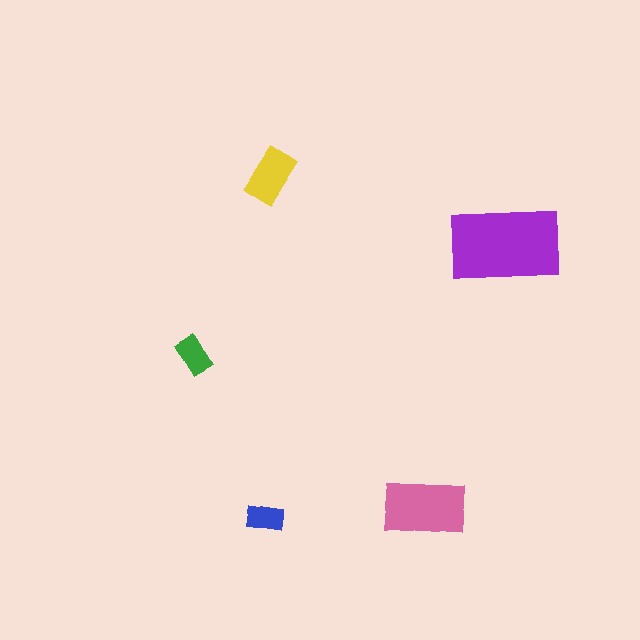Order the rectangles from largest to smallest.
the purple one, the pink one, the yellow one, the green one, the blue one.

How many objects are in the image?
There are 5 objects in the image.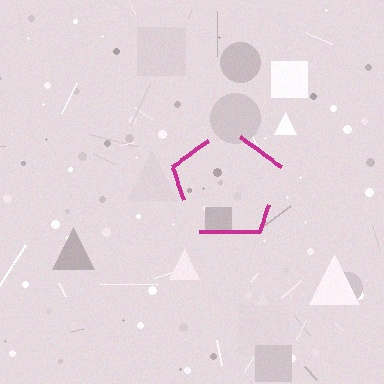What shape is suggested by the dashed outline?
The dashed outline suggests a pentagon.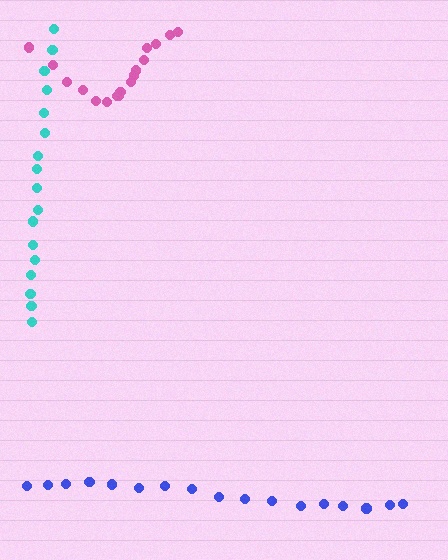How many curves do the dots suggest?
There are 3 distinct paths.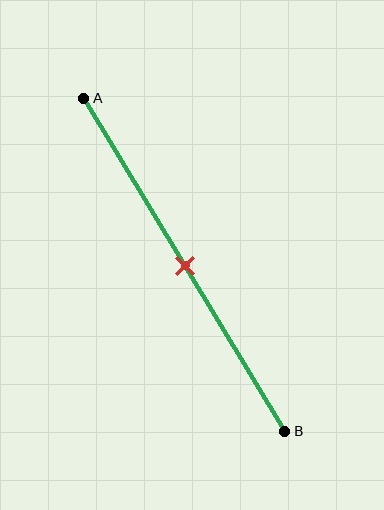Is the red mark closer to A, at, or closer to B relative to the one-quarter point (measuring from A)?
The red mark is closer to point B than the one-quarter point of segment AB.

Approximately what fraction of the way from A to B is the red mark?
The red mark is approximately 50% of the way from A to B.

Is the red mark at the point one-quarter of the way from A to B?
No, the mark is at about 50% from A, not at the 25% one-quarter point.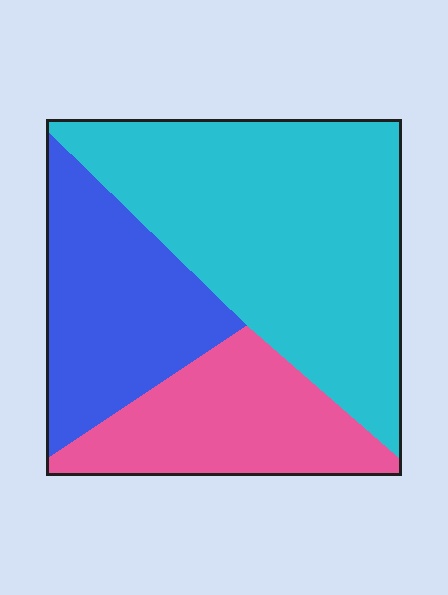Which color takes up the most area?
Cyan, at roughly 50%.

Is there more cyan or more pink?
Cyan.